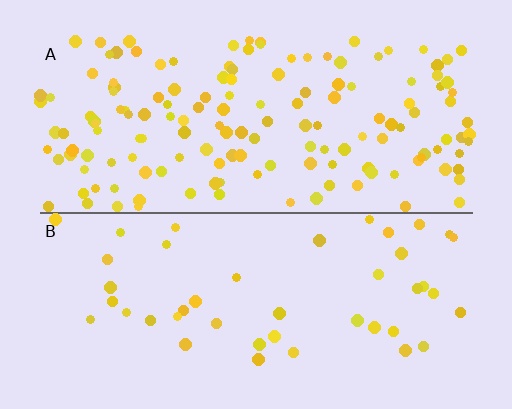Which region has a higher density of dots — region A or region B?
A (the top).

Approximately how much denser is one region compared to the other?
Approximately 3.4× — region A over region B.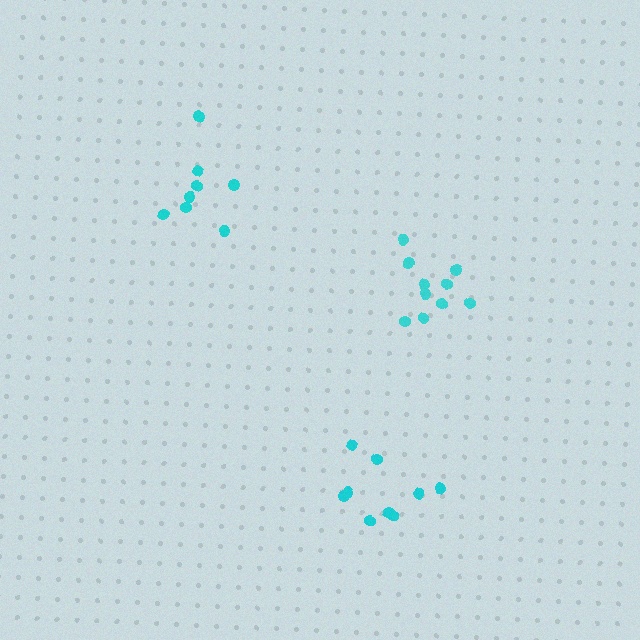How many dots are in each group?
Group 1: 8 dots, Group 2: 9 dots, Group 3: 10 dots (27 total).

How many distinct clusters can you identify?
There are 3 distinct clusters.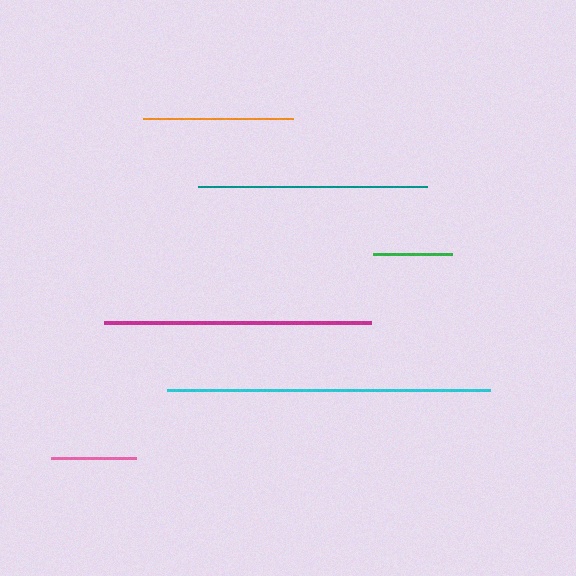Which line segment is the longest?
The cyan line is the longest at approximately 323 pixels.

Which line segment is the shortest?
The green line is the shortest at approximately 79 pixels.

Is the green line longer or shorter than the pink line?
The pink line is longer than the green line.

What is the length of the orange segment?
The orange segment is approximately 150 pixels long.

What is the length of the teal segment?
The teal segment is approximately 229 pixels long.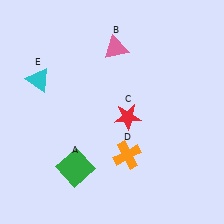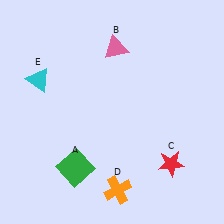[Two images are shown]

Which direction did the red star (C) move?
The red star (C) moved down.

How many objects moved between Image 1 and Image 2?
2 objects moved between the two images.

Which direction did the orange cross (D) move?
The orange cross (D) moved down.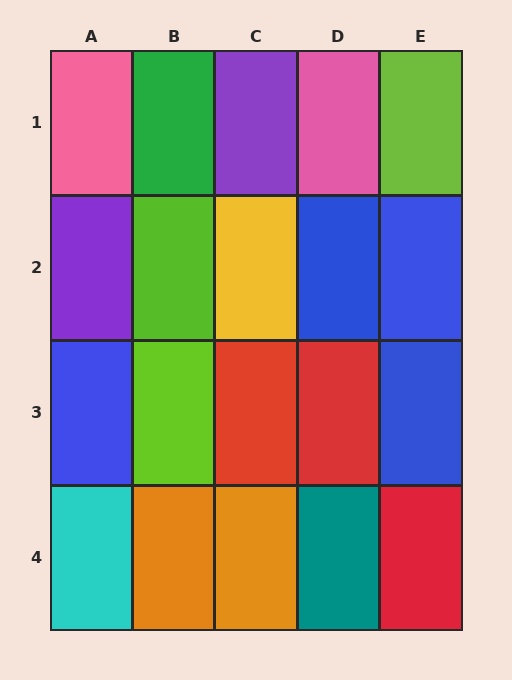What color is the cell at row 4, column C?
Orange.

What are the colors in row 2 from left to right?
Purple, lime, yellow, blue, blue.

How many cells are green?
1 cell is green.